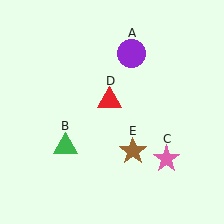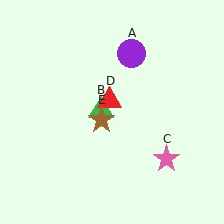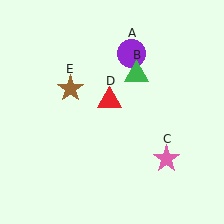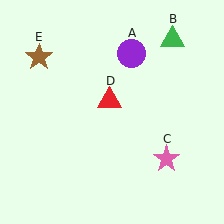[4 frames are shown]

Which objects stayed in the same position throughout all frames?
Purple circle (object A) and pink star (object C) and red triangle (object D) remained stationary.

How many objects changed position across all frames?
2 objects changed position: green triangle (object B), brown star (object E).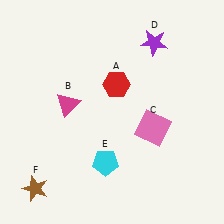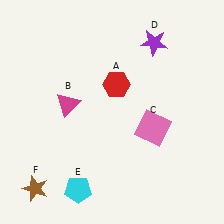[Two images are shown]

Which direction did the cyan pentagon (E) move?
The cyan pentagon (E) moved down.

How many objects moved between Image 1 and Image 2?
1 object moved between the two images.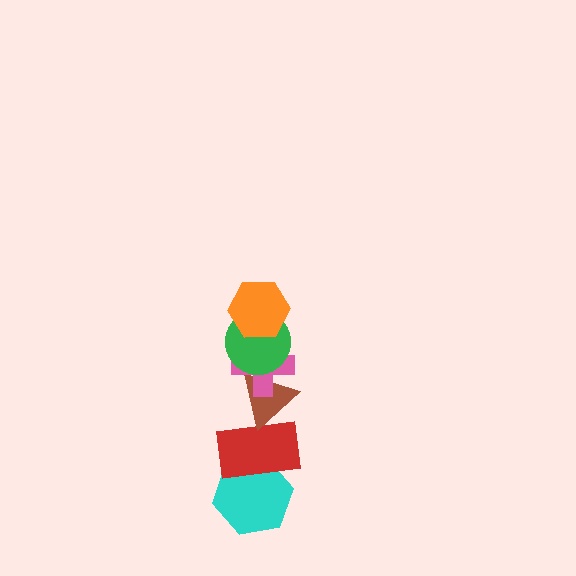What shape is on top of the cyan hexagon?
The red rectangle is on top of the cyan hexagon.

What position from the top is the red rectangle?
The red rectangle is 5th from the top.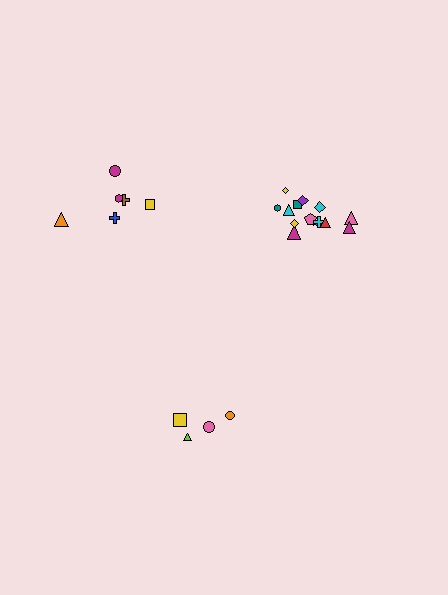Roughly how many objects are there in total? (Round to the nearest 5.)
Roughly 25 objects in total.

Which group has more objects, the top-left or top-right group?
The top-right group.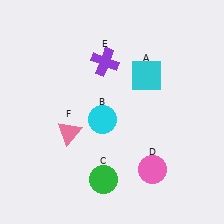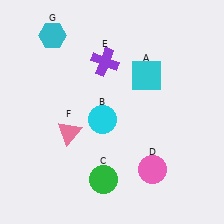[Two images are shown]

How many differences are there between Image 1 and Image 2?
There is 1 difference between the two images.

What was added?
A cyan hexagon (G) was added in Image 2.